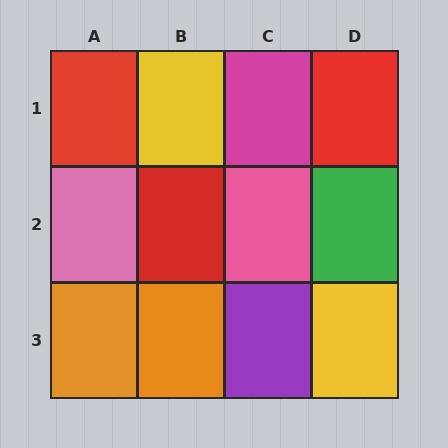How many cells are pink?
2 cells are pink.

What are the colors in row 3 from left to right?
Orange, orange, purple, yellow.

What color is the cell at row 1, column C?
Magenta.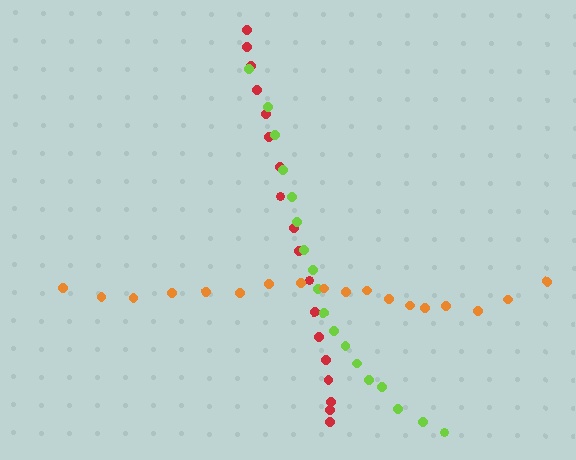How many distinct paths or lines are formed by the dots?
There are 3 distinct paths.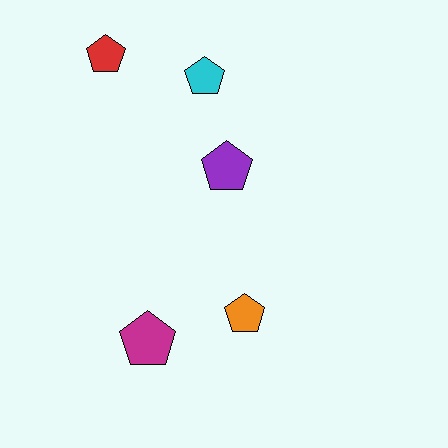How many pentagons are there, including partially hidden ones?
There are 5 pentagons.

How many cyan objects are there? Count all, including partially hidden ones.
There is 1 cyan object.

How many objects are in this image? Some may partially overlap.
There are 5 objects.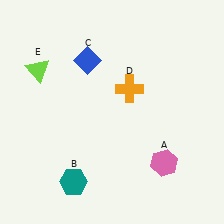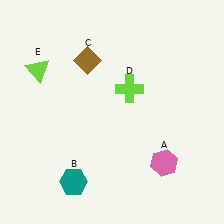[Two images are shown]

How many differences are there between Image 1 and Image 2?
There are 2 differences between the two images.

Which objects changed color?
C changed from blue to brown. D changed from orange to lime.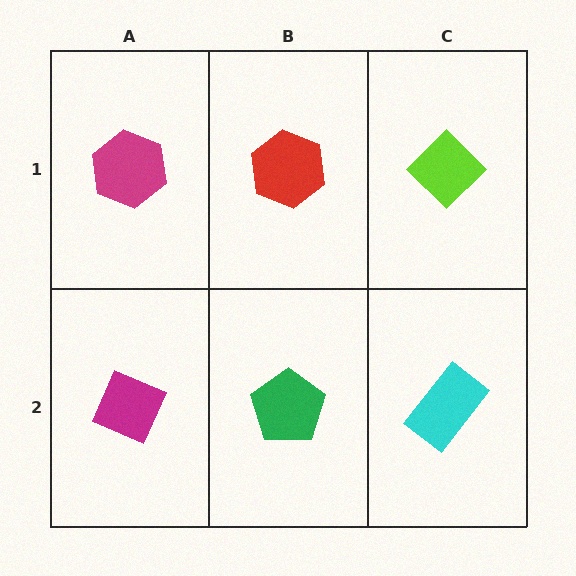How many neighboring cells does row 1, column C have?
2.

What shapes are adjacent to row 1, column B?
A green pentagon (row 2, column B), a magenta hexagon (row 1, column A), a lime diamond (row 1, column C).